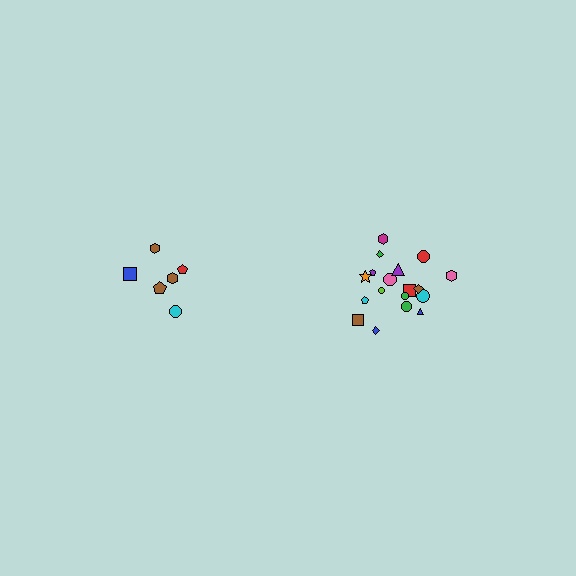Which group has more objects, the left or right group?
The right group.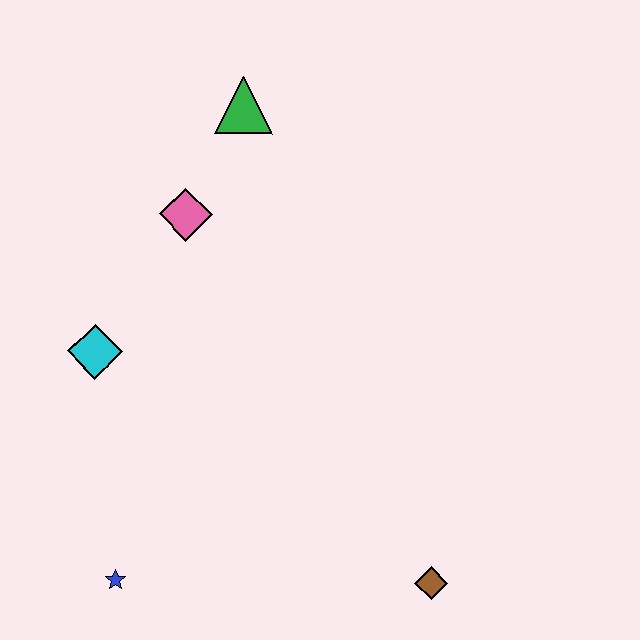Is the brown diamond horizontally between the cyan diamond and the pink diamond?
No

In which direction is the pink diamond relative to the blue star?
The pink diamond is above the blue star.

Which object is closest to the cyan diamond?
The pink diamond is closest to the cyan diamond.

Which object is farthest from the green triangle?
The brown diamond is farthest from the green triangle.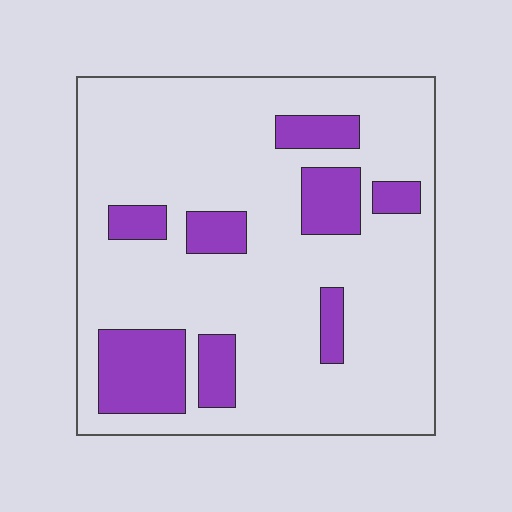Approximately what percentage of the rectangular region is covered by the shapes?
Approximately 20%.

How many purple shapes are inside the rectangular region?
8.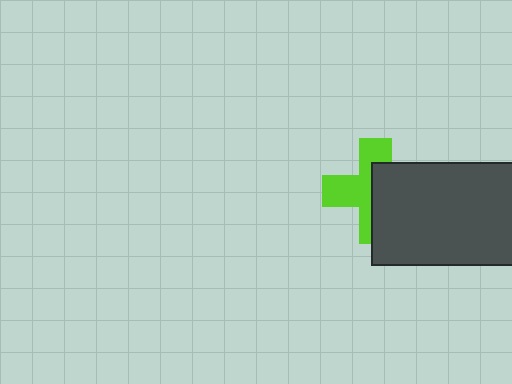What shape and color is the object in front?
The object in front is a dark gray rectangle.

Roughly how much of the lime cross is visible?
About half of it is visible (roughly 51%).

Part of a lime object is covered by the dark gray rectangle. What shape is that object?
It is a cross.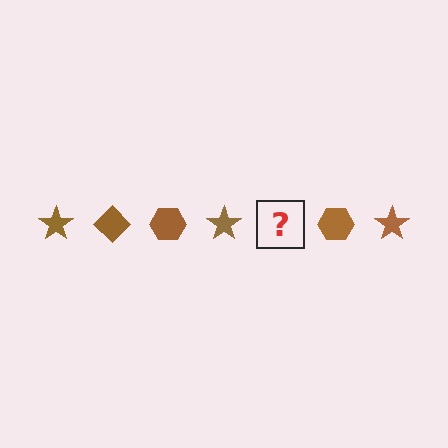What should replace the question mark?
The question mark should be replaced with a brown diamond.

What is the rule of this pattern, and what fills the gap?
The rule is that the pattern cycles through star, diamond, hexagon shapes in brown. The gap should be filled with a brown diamond.